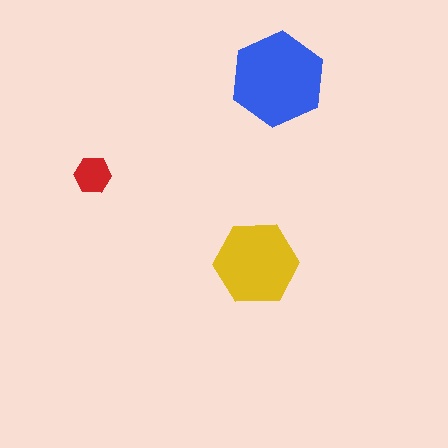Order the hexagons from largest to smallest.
the blue one, the yellow one, the red one.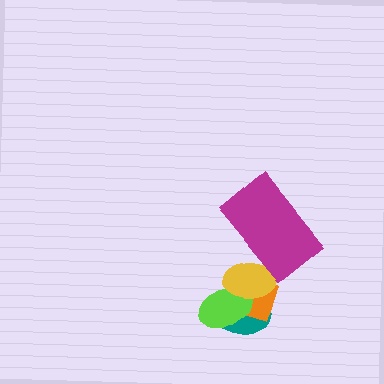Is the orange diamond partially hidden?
Yes, it is partially covered by another shape.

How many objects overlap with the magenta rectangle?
1 object overlaps with the magenta rectangle.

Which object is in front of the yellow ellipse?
The magenta rectangle is in front of the yellow ellipse.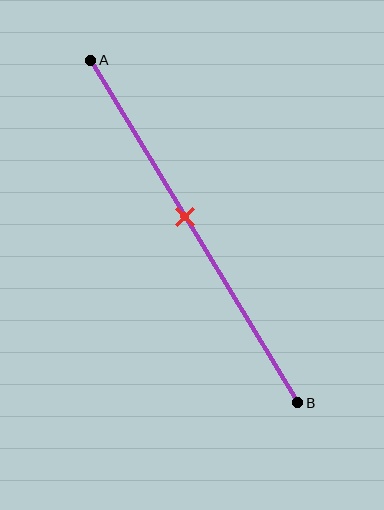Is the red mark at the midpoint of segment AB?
No, the mark is at about 45% from A, not at the 50% midpoint.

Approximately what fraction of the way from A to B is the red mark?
The red mark is approximately 45% of the way from A to B.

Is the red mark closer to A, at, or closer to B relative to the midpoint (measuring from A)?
The red mark is closer to point A than the midpoint of segment AB.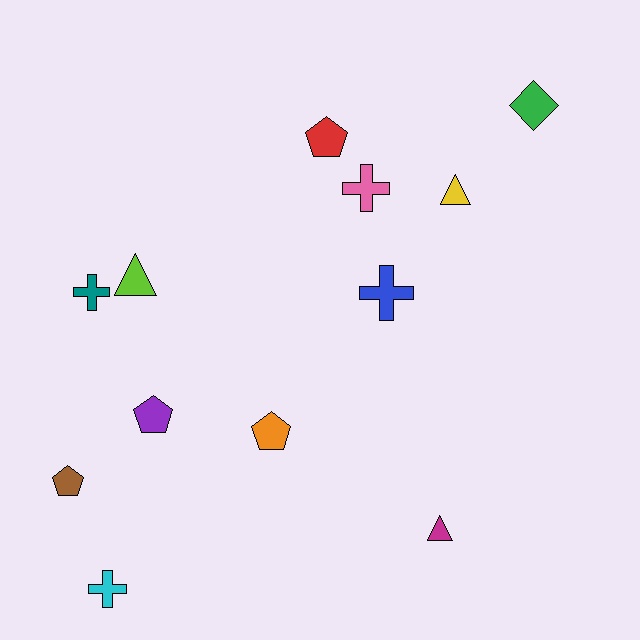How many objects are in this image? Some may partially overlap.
There are 12 objects.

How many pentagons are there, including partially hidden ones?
There are 4 pentagons.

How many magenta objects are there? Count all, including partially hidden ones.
There is 1 magenta object.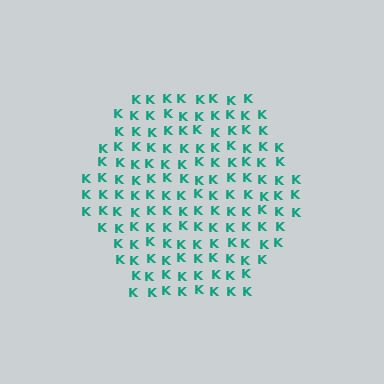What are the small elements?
The small elements are letter K's.